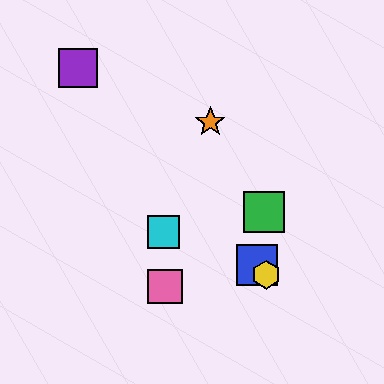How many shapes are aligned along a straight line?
4 shapes (the red triangle, the blue square, the yellow hexagon, the purple square) are aligned along a straight line.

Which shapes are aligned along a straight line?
The red triangle, the blue square, the yellow hexagon, the purple square are aligned along a straight line.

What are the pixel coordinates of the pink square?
The pink square is at (165, 287).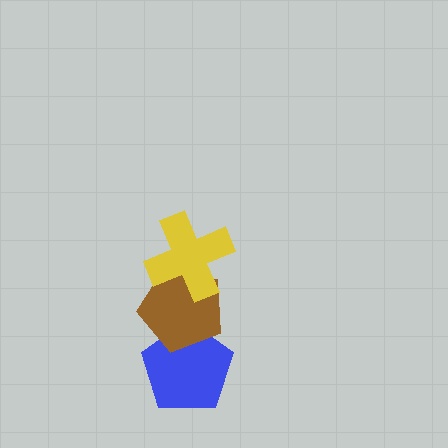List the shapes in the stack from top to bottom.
From top to bottom: the yellow cross, the brown pentagon, the blue pentagon.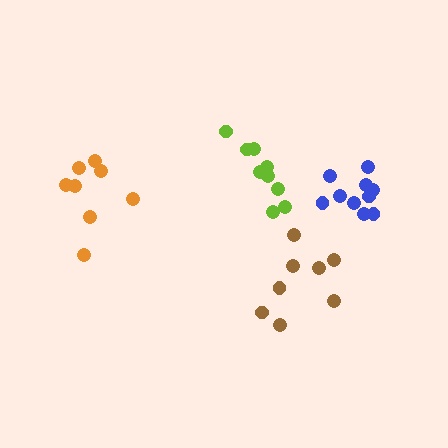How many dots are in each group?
Group 1: 8 dots, Group 2: 8 dots, Group 3: 10 dots, Group 4: 9 dots (35 total).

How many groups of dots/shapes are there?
There are 4 groups.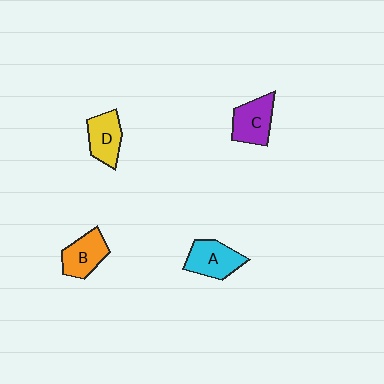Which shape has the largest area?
Shape A (cyan).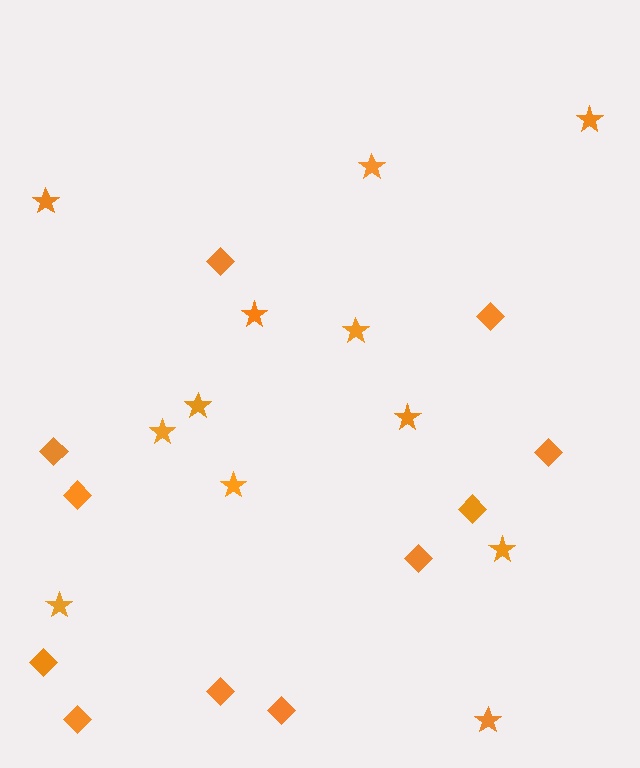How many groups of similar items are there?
There are 2 groups: one group of stars (12) and one group of diamonds (11).